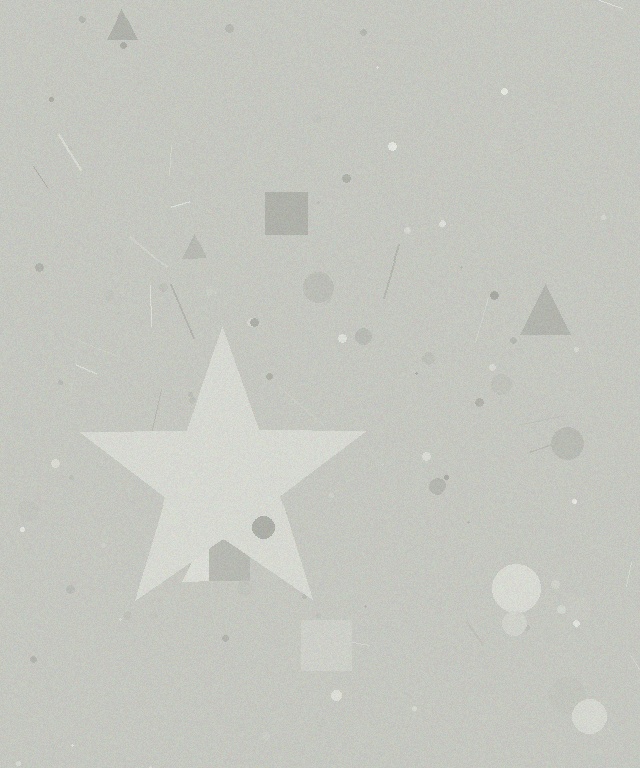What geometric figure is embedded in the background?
A star is embedded in the background.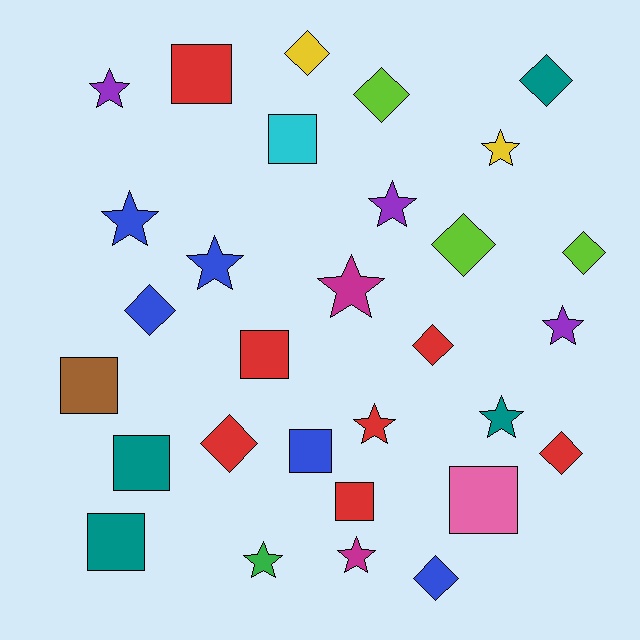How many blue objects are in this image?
There are 5 blue objects.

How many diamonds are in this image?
There are 10 diamonds.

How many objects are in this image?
There are 30 objects.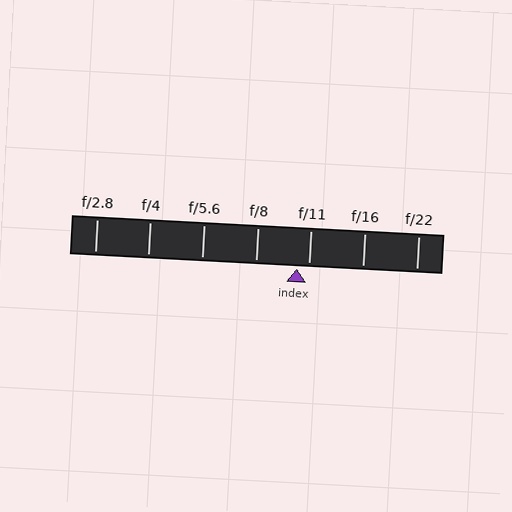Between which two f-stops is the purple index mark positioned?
The index mark is between f/8 and f/11.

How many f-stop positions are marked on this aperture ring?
There are 7 f-stop positions marked.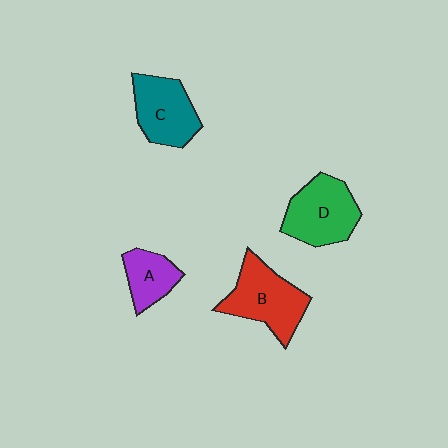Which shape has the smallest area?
Shape A (purple).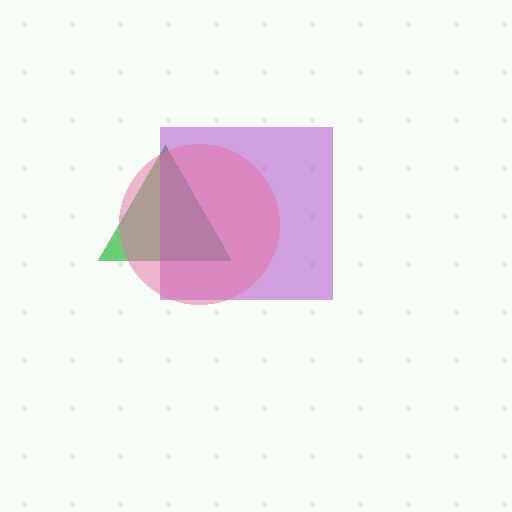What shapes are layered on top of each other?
The layered shapes are: a green triangle, a purple square, a pink circle.